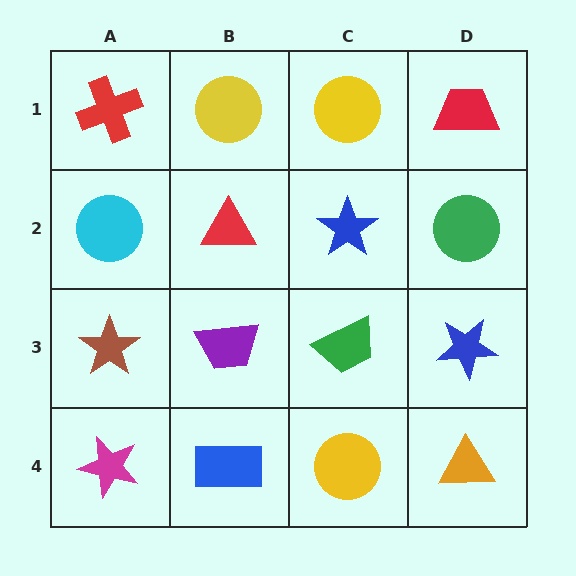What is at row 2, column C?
A blue star.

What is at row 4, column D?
An orange triangle.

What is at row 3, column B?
A purple trapezoid.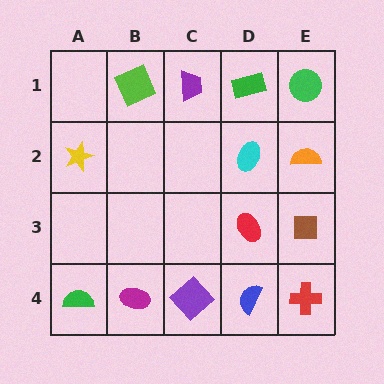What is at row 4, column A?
A green semicircle.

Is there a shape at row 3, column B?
No, that cell is empty.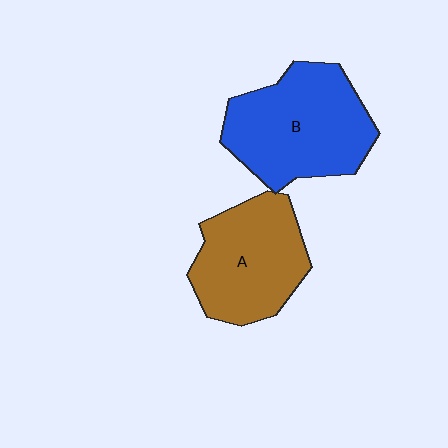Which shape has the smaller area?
Shape A (brown).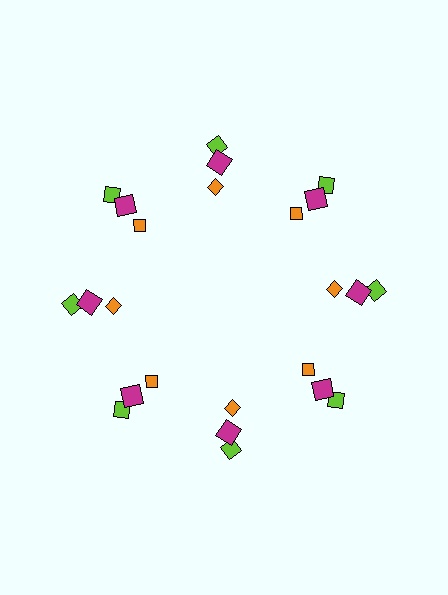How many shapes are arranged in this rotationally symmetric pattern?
There are 24 shapes, arranged in 8 groups of 3.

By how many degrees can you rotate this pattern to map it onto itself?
The pattern maps onto itself every 45 degrees of rotation.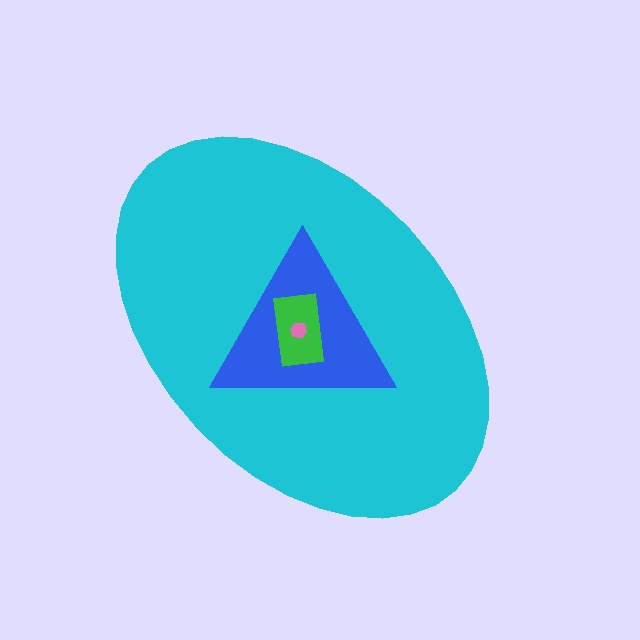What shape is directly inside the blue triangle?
The green rectangle.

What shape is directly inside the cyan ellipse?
The blue triangle.